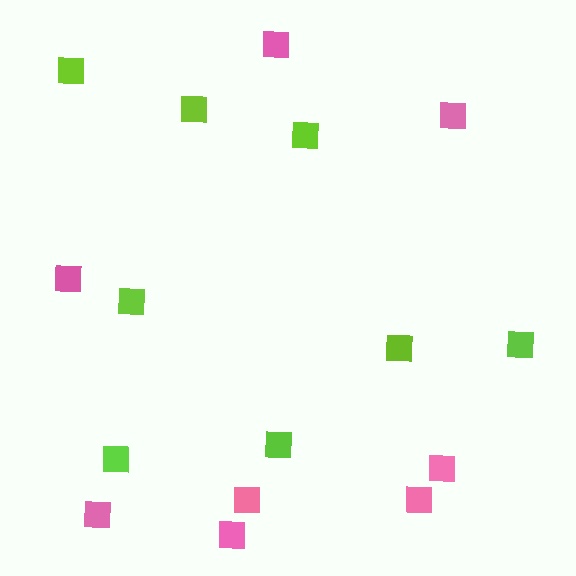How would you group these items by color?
There are 2 groups: one group of pink squares (8) and one group of lime squares (8).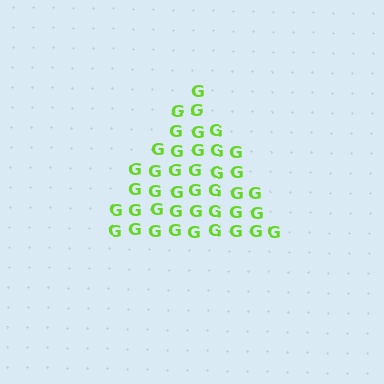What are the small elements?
The small elements are letter G's.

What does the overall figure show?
The overall figure shows a triangle.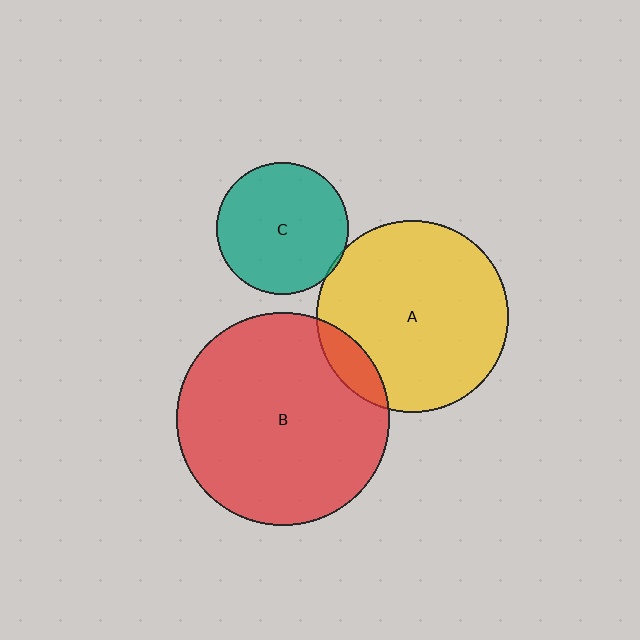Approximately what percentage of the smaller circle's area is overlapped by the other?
Approximately 5%.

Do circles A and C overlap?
Yes.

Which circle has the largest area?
Circle B (red).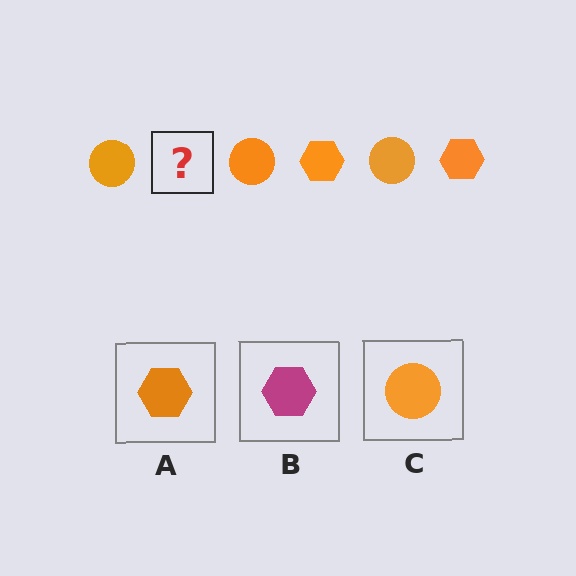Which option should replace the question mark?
Option A.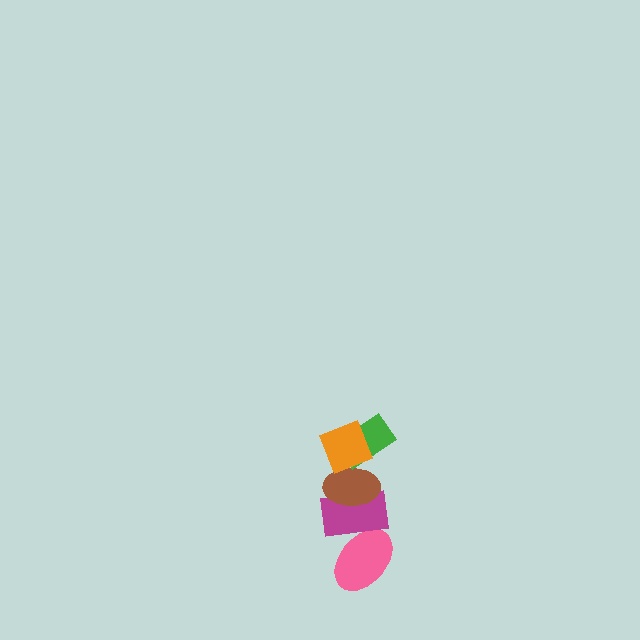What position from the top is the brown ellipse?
The brown ellipse is 3rd from the top.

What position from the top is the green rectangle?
The green rectangle is 2nd from the top.